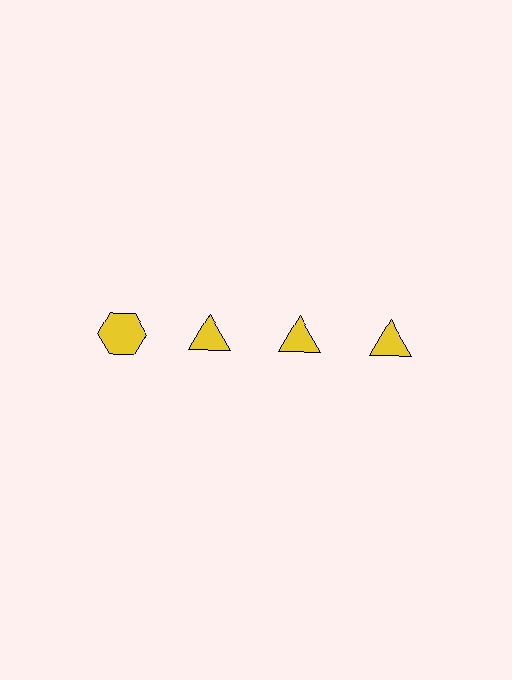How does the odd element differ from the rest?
It has a different shape: hexagon instead of triangle.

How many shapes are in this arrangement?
There are 4 shapes arranged in a grid pattern.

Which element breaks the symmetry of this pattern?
The yellow hexagon in the top row, leftmost column breaks the symmetry. All other shapes are yellow triangles.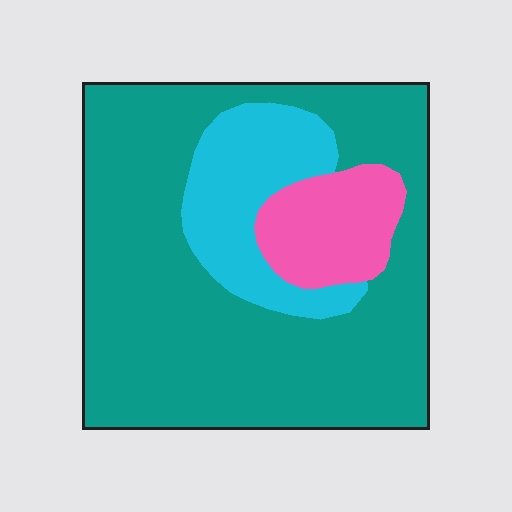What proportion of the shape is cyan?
Cyan covers about 15% of the shape.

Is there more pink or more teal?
Teal.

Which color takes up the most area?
Teal, at roughly 70%.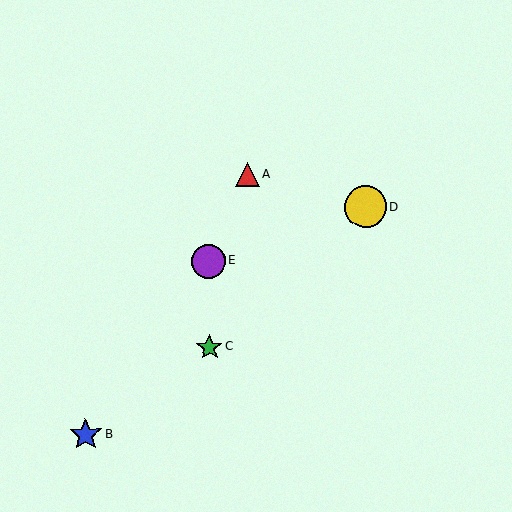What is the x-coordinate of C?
Object C is at x≈210.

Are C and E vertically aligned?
Yes, both are at x≈210.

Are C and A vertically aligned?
No, C is at x≈210 and A is at x≈247.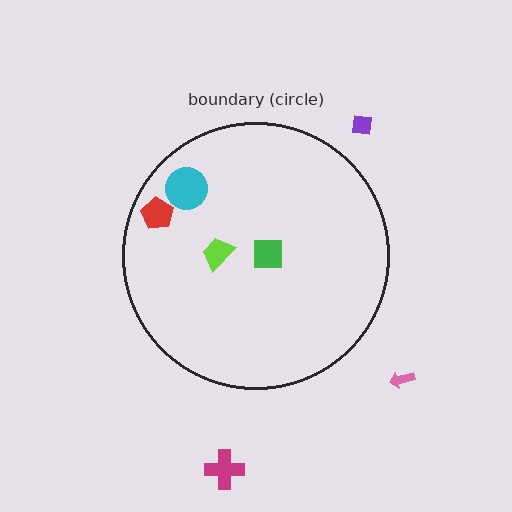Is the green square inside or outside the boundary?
Inside.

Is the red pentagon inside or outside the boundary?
Inside.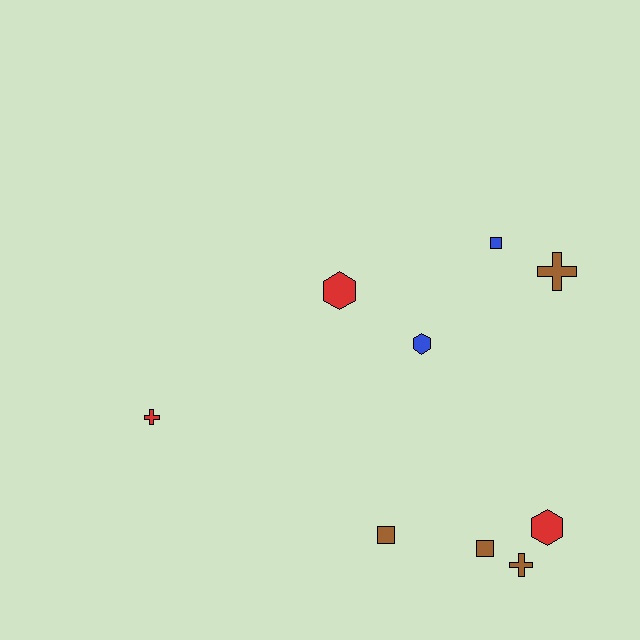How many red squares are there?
There are no red squares.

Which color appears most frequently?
Brown, with 4 objects.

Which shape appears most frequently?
Square, with 3 objects.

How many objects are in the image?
There are 9 objects.